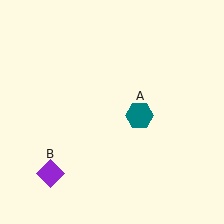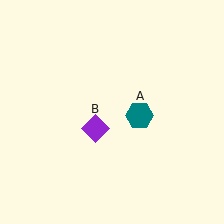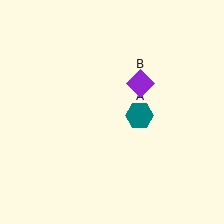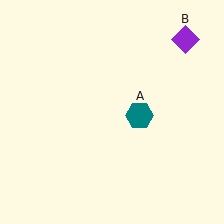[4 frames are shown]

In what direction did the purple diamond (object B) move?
The purple diamond (object B) moved up and to the right.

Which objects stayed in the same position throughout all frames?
Teal hexagon (object A) remained stationary.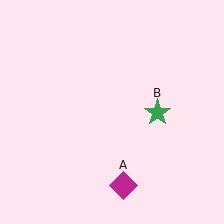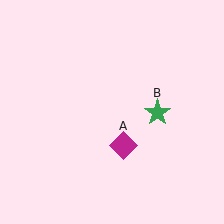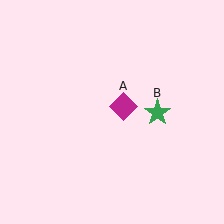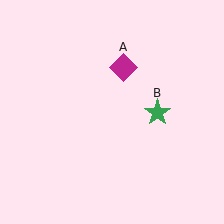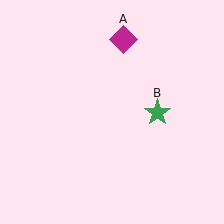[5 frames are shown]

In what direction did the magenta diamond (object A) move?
The magenta diamond (object A) moved up.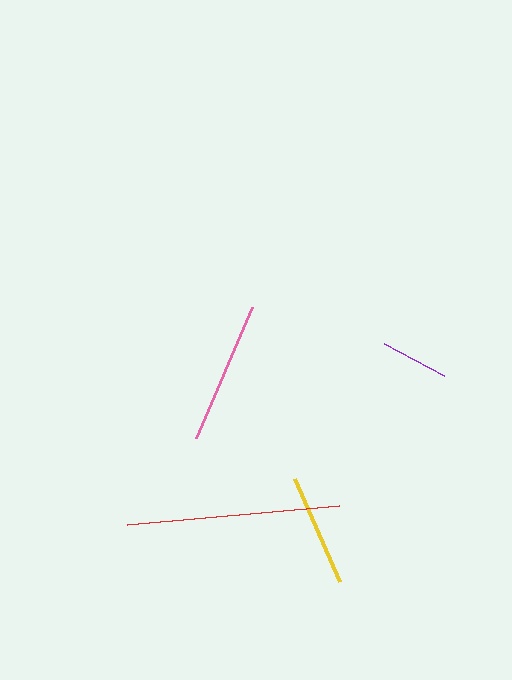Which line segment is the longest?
The red line is the longest at approximately 213 pixels.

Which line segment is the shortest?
The purple line is the shortest at approximately 68 pixels.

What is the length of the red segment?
The red segment is approximately 213 pixels long.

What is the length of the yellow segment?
The yellow segment is approximately 112 pixels long.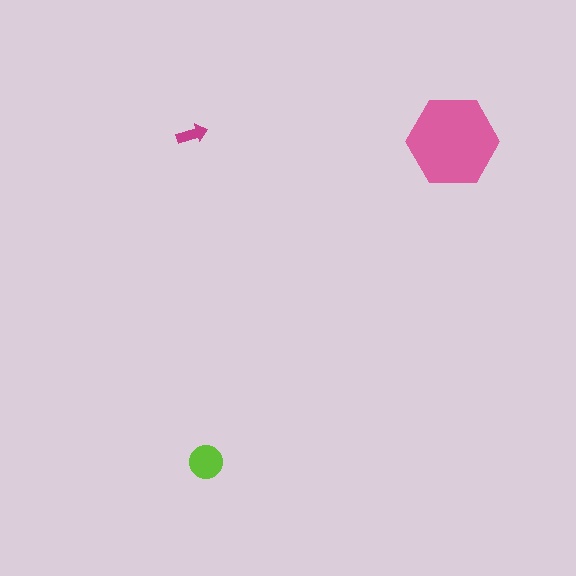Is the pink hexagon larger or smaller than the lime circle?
Larger.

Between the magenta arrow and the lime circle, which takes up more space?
The lime circle.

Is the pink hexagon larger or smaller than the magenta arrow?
Larger.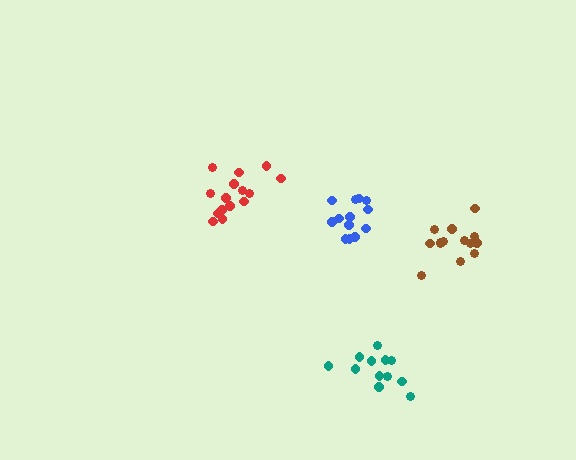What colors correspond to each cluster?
The clusters are colored: brown, red, teal, blue.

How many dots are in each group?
Group 1: 15 dots, Group 2: 15 dots, Group 3: 12 dots, Group 4: 13 dots (55 total).